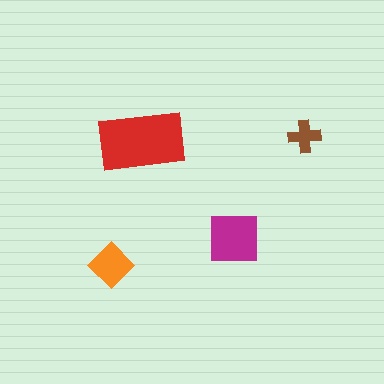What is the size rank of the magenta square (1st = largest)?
2nd.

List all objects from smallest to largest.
The brown cross, the orange diamond, the magenta square, the red rectangle.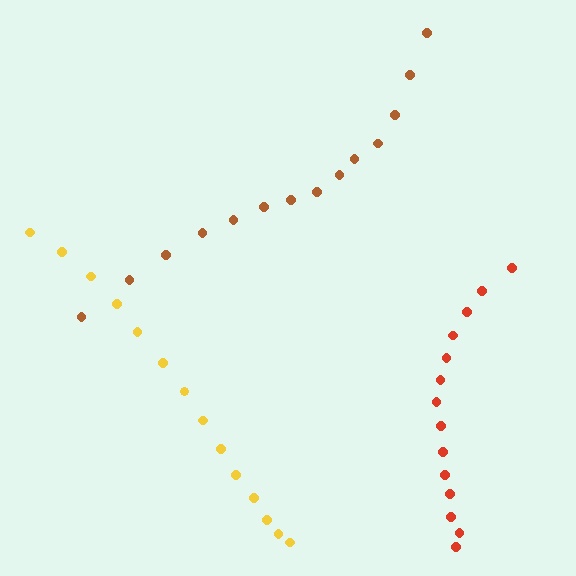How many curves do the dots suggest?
There are 3 distinct paths.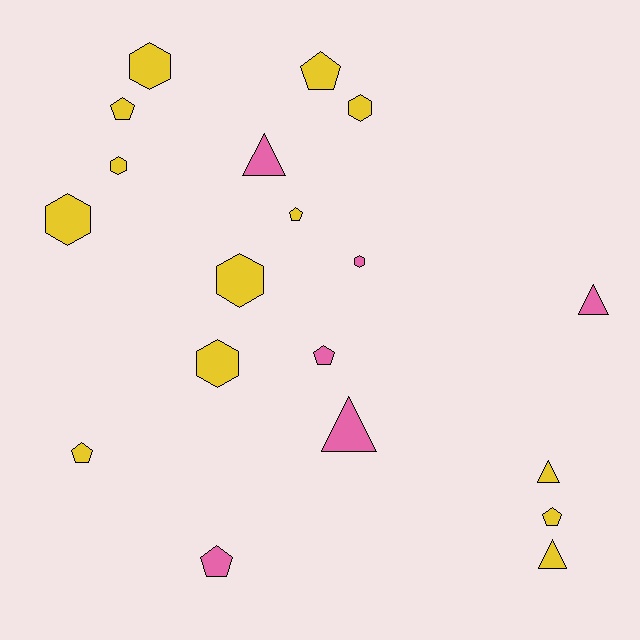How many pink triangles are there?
There are 3 pink triangles.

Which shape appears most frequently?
Hexagon, with 7 objects.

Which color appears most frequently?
Yellow, with 13 objects.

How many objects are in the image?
There are 19 objects.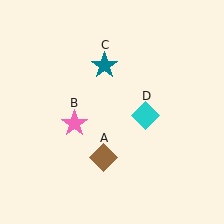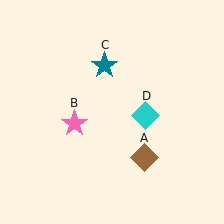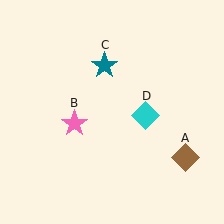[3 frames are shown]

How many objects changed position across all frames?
1 object changed position: brown diamond (object A).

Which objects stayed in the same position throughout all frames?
Pink star (object B) and teal star (object C) and cyan diamond (object D) remained stationary.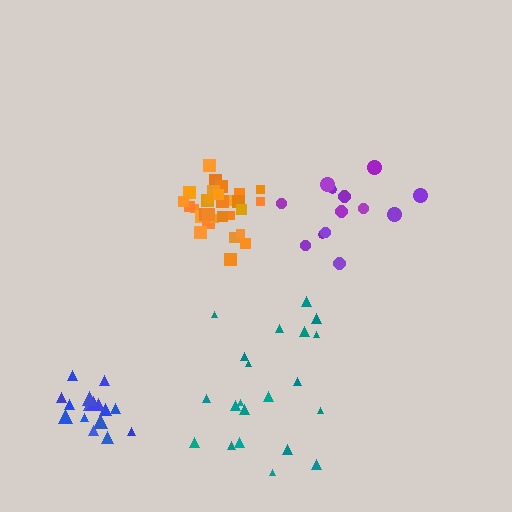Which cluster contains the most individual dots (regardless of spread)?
Orange (31).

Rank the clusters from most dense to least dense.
orange, blue, purple, teal.